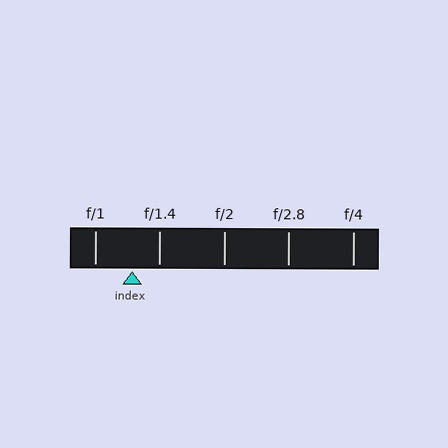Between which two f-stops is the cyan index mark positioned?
The index mark is between f/1 and f/1.4.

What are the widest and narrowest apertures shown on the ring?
The widest aperture shown is f/1 and the narrowest is f/4.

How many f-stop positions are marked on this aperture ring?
There are 5 f-stop positions marked.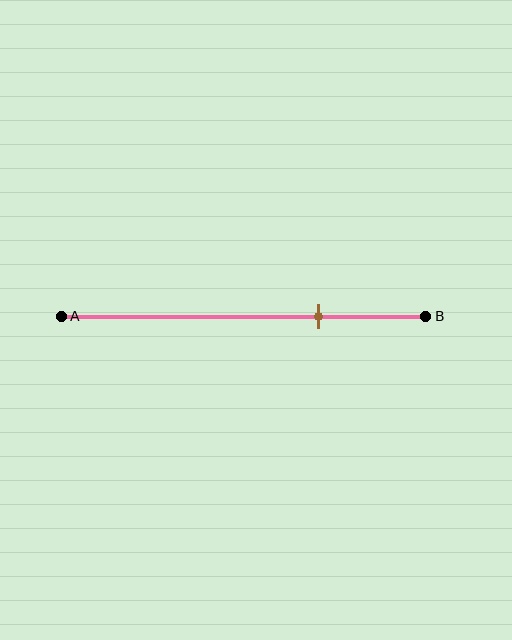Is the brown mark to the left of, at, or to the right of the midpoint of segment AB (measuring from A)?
The brown mark is to the right of the midpoint of segment AB.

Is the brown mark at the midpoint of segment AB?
No, the mark is at about 70% from A, not at the 50% midpoint.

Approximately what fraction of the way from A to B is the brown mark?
The brown mark is approximately 70% of the way from A to B.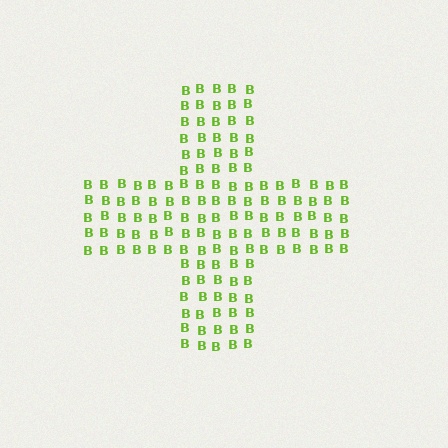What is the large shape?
The large shape is a cross.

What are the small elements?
The small elements are letter B's.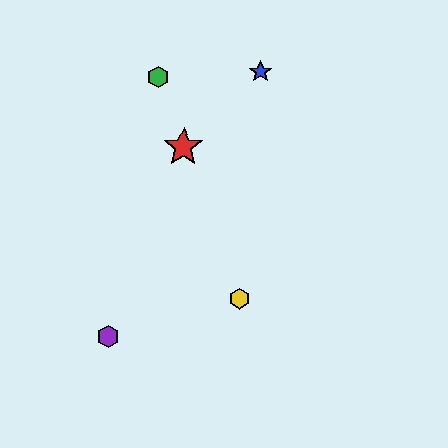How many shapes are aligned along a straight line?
3 shapes (the red star, the green hexagon, the yellow hexagon) are aligned along a straight line.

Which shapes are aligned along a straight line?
The red star, the green hexagon, the yellow hexagon are aligned along a straight line.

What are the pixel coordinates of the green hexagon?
The green hexagon is at (158, 76).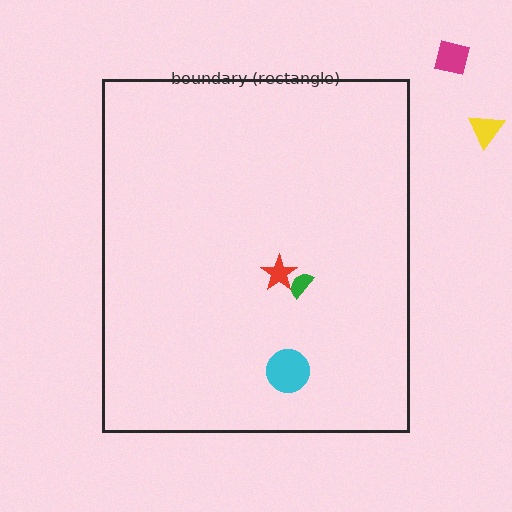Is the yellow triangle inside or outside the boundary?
Outside.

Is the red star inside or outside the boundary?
Inside.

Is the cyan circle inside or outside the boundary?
Inside.